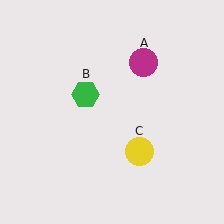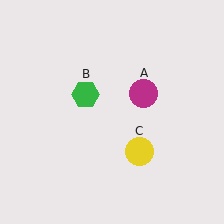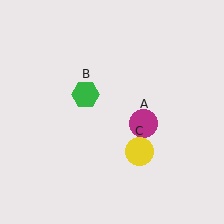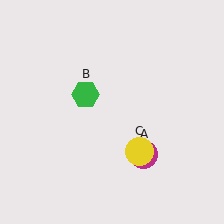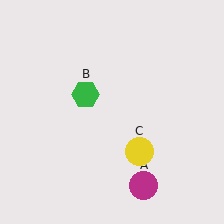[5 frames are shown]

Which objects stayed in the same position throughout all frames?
Green hexagon (object B) and yellow circle (object C) remained stationary.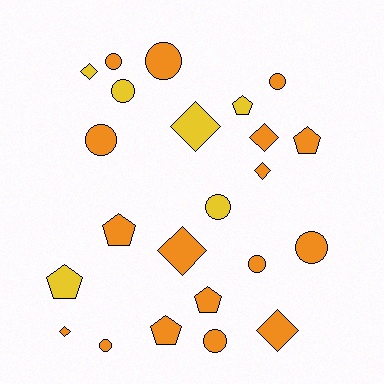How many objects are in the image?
There are 23 objects.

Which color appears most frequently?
Orange, with 17 objects.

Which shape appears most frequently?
Circle, with 10 objects.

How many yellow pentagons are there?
There are 2 yellow pentagons.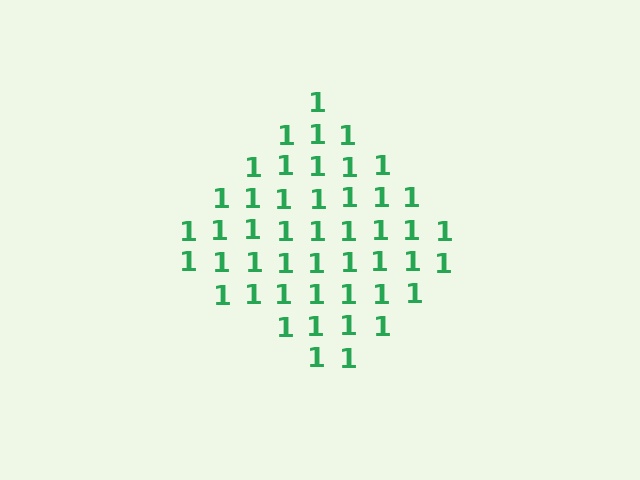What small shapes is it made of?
It is made of small digit 1's.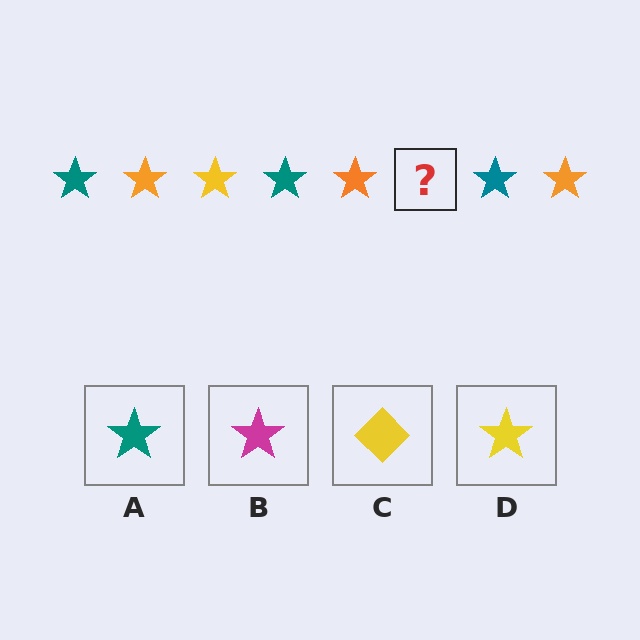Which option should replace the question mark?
Option D.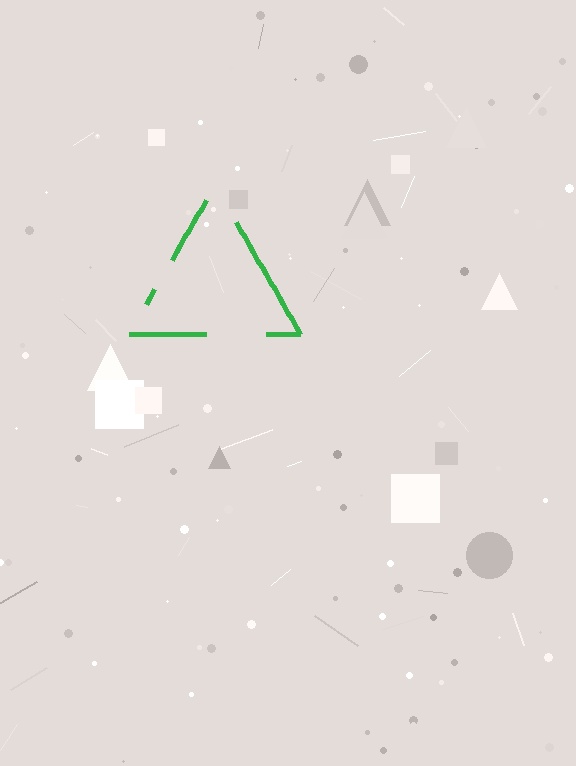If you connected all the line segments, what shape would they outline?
They would outline a triangle.